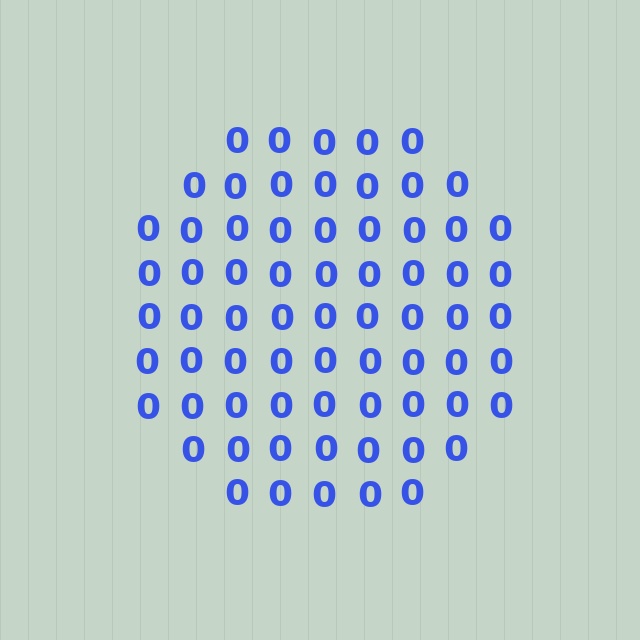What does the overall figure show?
The overall figure shows a circle.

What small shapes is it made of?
It is made of small digit 0's.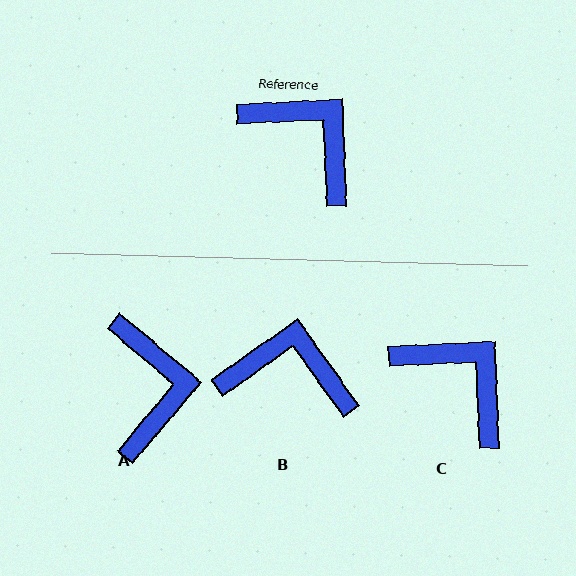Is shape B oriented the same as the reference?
No, it is off by about 33 degrees.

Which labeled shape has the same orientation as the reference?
C.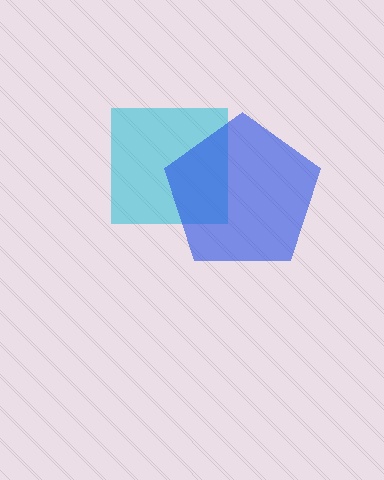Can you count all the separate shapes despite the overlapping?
Yes, there are 2 separate shapes.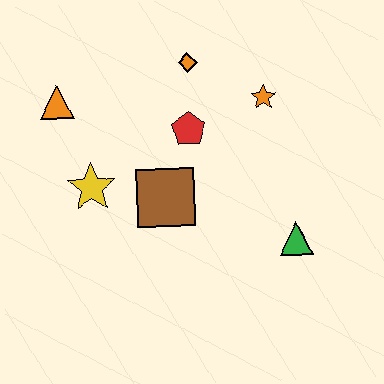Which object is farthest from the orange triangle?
The green triangle is farthest from the orange triangle.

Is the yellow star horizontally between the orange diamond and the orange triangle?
Yes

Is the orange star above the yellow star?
Yes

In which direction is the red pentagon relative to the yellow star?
The red pentagon is to the right of the yellow star.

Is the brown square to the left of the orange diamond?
Yes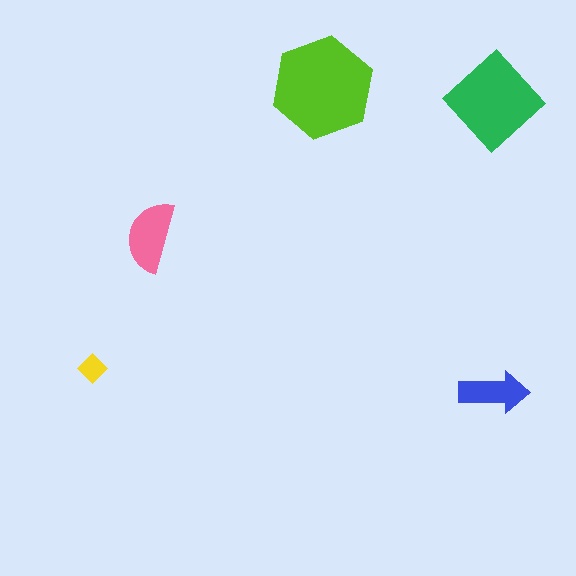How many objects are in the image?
There are 5 objects in the image.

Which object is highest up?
The lime hexagon is topmost.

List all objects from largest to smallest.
The lime hexagon, the green diamond, the pink semicircle, the blue arrow, the yellow diamond.